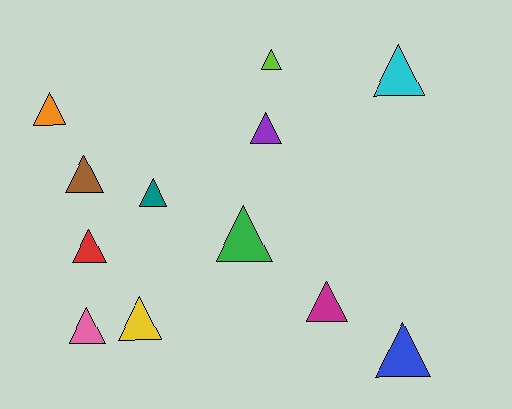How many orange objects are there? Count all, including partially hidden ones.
There is 1 orange object.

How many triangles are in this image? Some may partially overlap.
There are 12 triangles.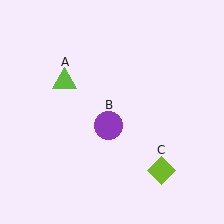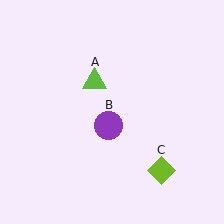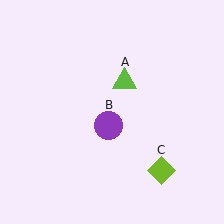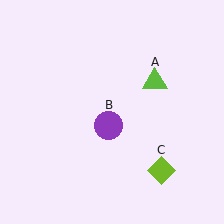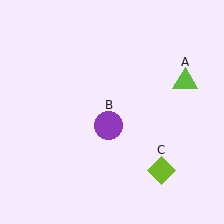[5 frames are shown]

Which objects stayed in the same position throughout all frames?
Purple circle (object B) and lime diamond (object C) remained stationary.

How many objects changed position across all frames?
1 object changed position: lime triangle (object A).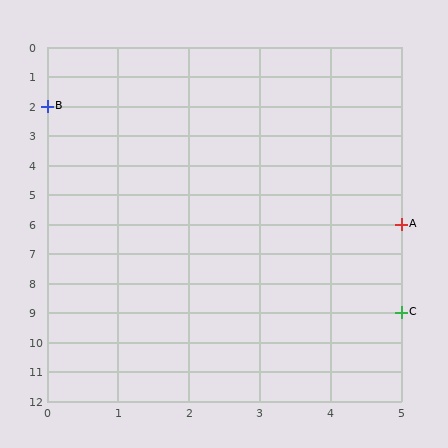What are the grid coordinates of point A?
Point A is at grid coordinates (5, 6).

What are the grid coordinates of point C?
Point C is at grid coordinates (5, 9).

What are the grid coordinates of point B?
Point B is at grid coordinates (0, 2).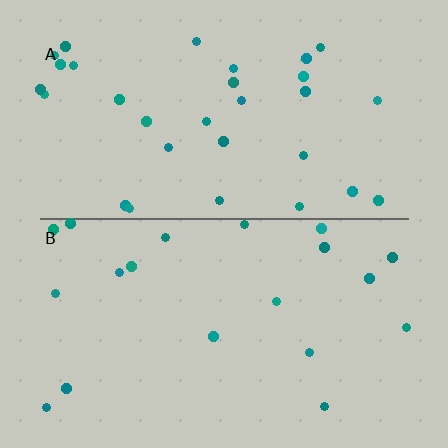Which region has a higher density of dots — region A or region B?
A (the top).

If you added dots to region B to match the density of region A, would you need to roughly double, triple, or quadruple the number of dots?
Approximately double.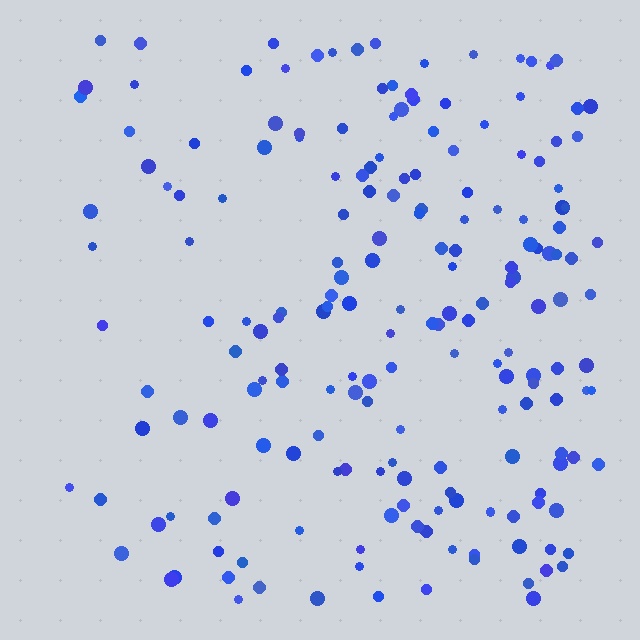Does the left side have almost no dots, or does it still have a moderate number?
Still a moderate number, just noticeably fewer than the right.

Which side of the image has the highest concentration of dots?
The right.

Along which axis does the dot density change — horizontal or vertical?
Horizontal.